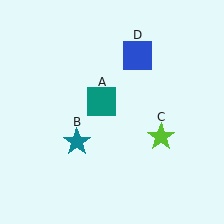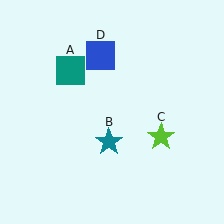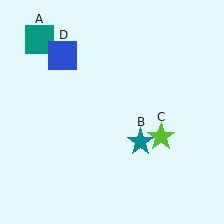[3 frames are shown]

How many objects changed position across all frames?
3 objects changed position: teal square (object A), teal star (object B), blue square (object D).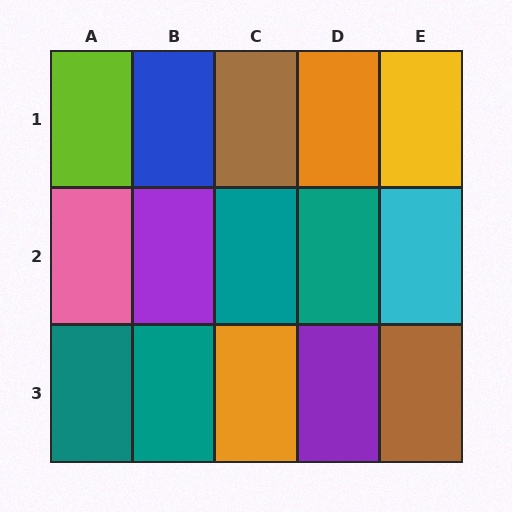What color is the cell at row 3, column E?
Brown.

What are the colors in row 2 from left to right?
Pink, purple, teal, teal, cyan.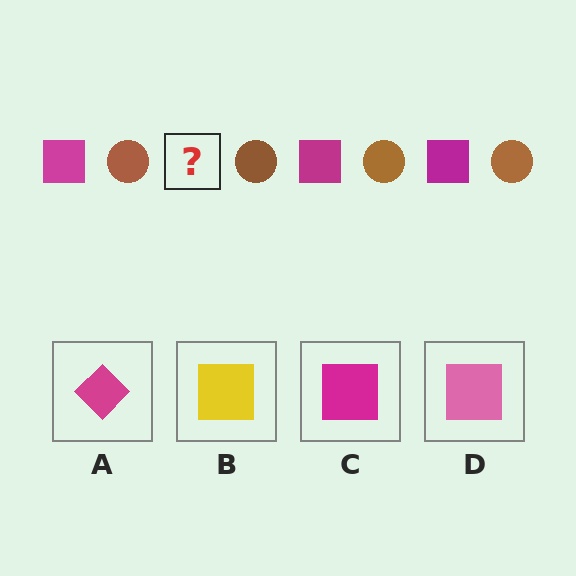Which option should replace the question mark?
Option C.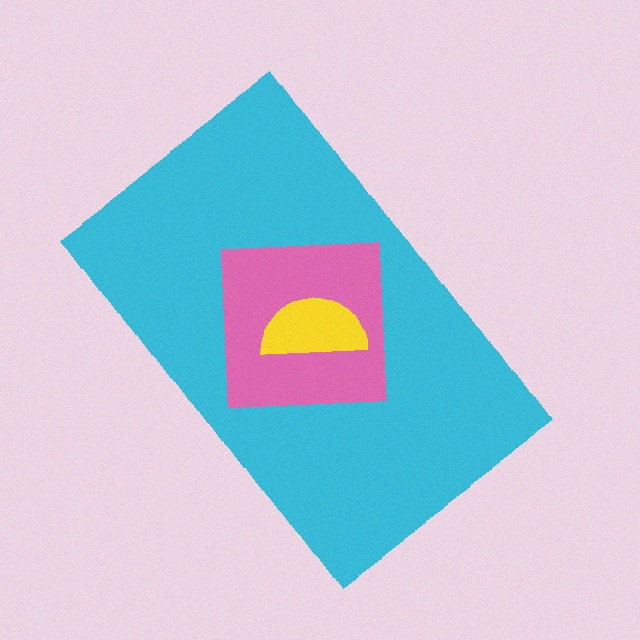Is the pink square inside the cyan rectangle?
Yes.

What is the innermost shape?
The yellow semicircle.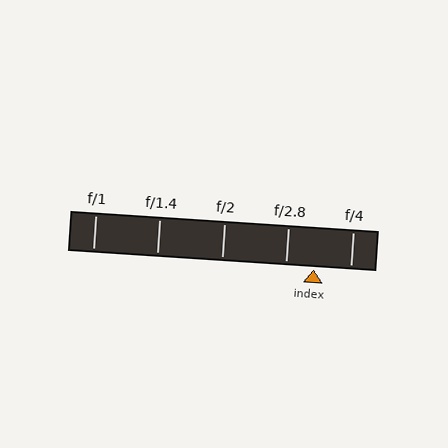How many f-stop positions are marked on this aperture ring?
There are 5 f-stop positions marked.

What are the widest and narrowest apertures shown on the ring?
The widest aperture shown is f/1 and the narrowest is f/4.